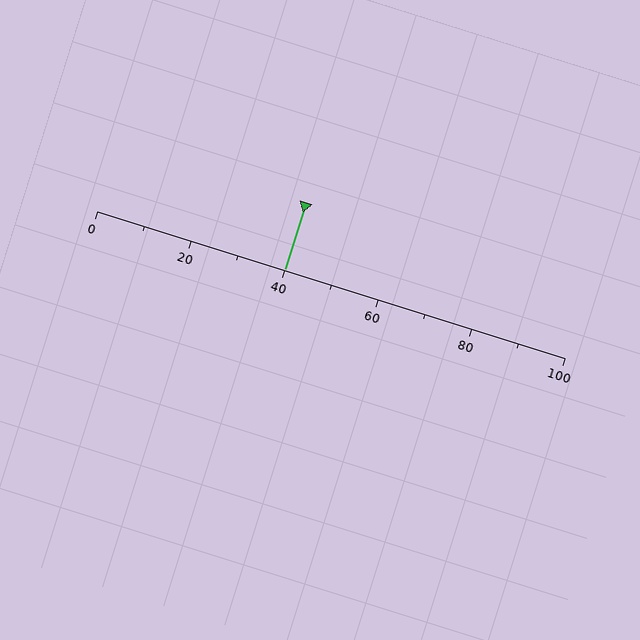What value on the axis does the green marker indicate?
The marker indicates approximately 40.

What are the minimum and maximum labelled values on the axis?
The axis runs from 0 to 100.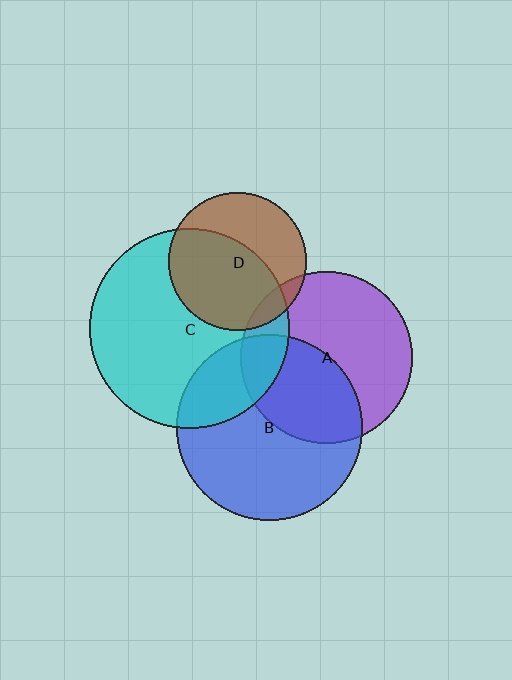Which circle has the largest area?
Circle C (cyan).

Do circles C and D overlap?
Yes.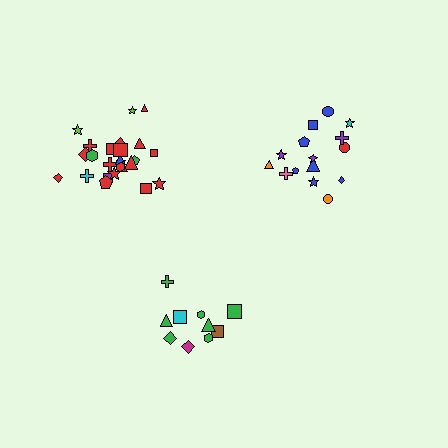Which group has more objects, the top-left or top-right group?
The top-left group.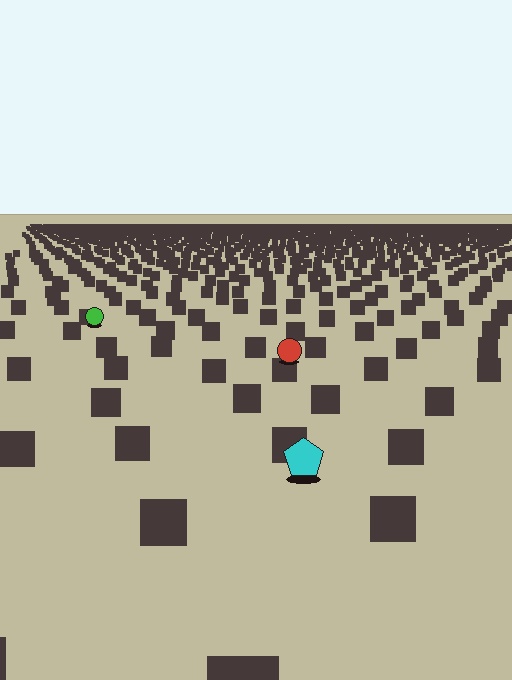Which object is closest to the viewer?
The cyan pentagon is closest. The texture marks near it are larger and more spread out.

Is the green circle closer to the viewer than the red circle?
No. The red circle is closer — you can tell from the texture gradient: the ground texture is coarser near it.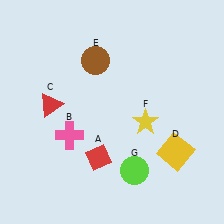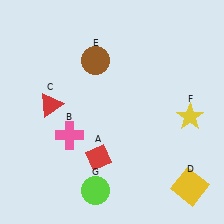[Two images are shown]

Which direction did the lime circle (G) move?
The lime circle (G) moved left.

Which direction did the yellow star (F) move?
The yellow star (F) moved right.